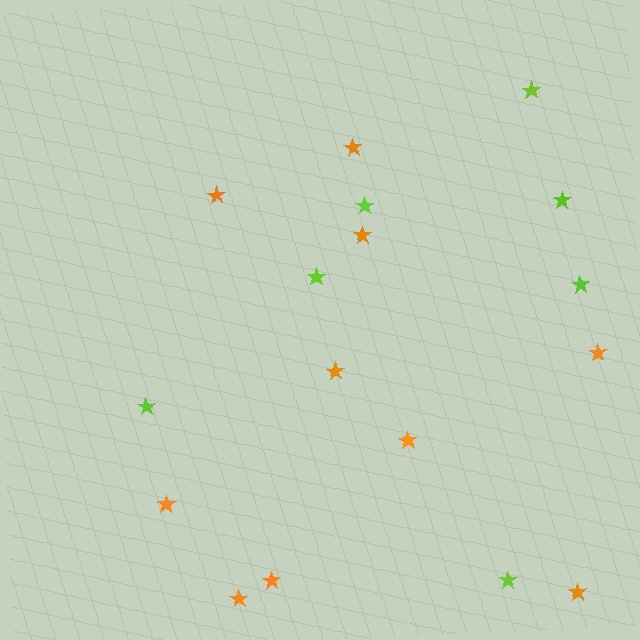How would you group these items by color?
There are 2 groups: one group of lime stars (7) and one group of orange stars (10).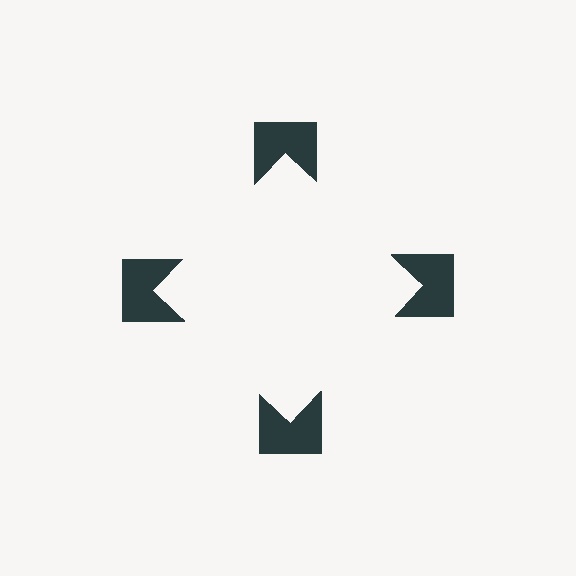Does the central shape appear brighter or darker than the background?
It typically appears slightly brighter than the background, even though no actual brightness change is drawn.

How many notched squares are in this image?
There are 4 — one at each vertex of the illusory square.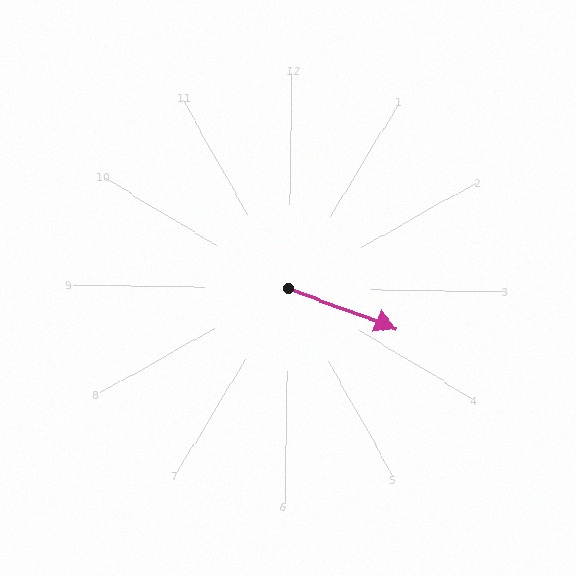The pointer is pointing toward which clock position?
Roughly 4 o'clock.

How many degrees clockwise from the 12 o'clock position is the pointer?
Approximately 109 degrees.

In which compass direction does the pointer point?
East.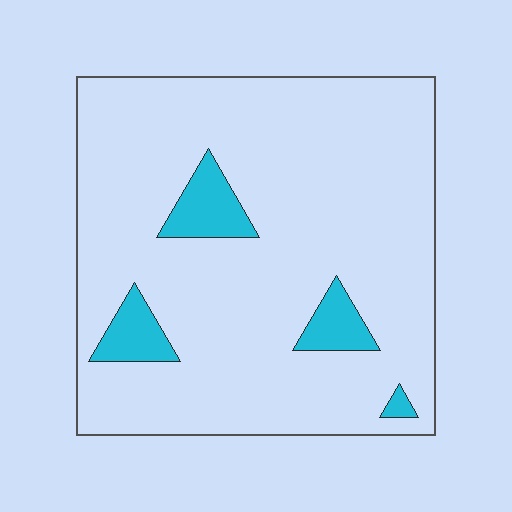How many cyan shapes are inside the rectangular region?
4.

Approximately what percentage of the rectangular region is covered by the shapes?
Approximately 10%.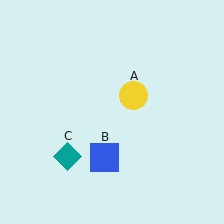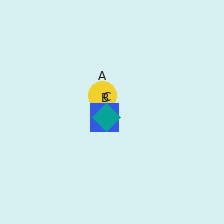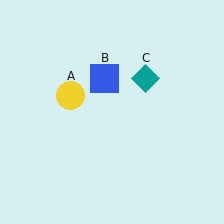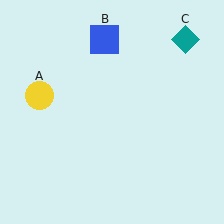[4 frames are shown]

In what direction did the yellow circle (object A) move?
The yellow circle (object A) moved left.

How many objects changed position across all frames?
3 objects changed position: yellow circle (object A), blue square (object B), teal diamond (object C).